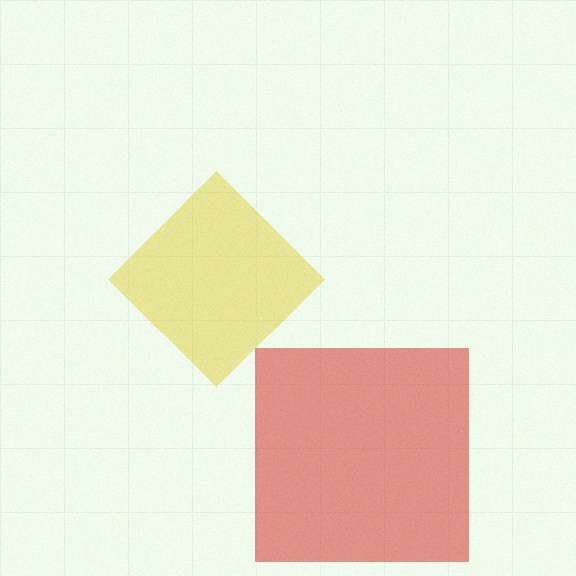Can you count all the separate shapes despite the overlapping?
Yes, there are 2 separate shapes.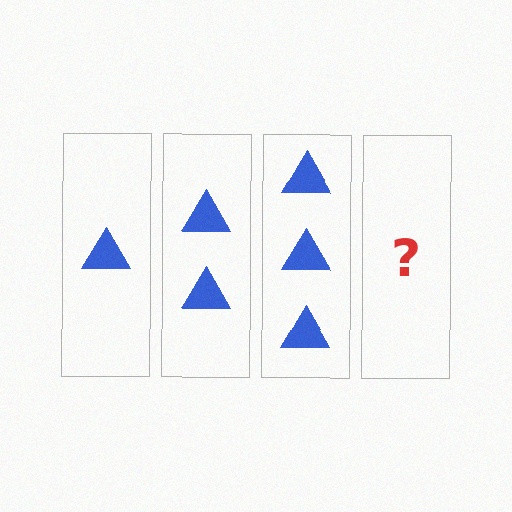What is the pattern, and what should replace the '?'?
The pattern is that each step adds one more triangle. The '?' should be 4 triangles.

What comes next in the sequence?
The next element should be 4 triangles.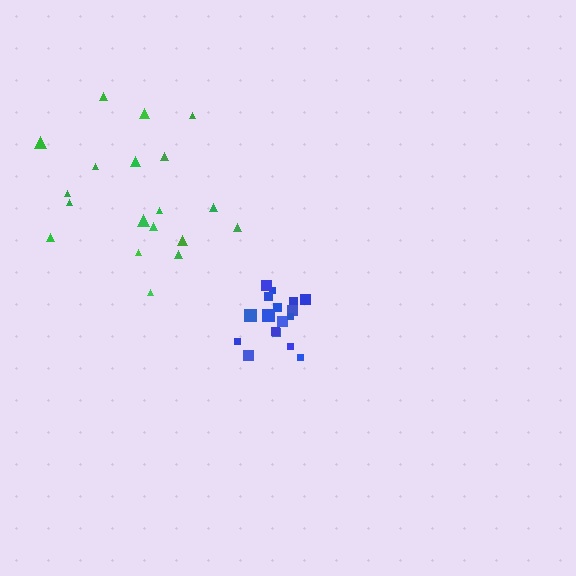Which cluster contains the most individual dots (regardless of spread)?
Green (19).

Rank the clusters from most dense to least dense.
blue, green.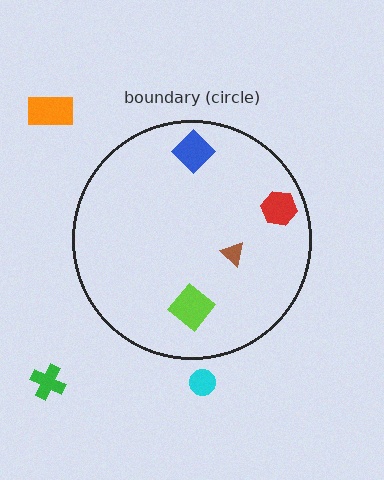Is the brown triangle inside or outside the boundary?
Inside.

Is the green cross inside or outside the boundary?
Outside.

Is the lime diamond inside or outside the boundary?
Inside.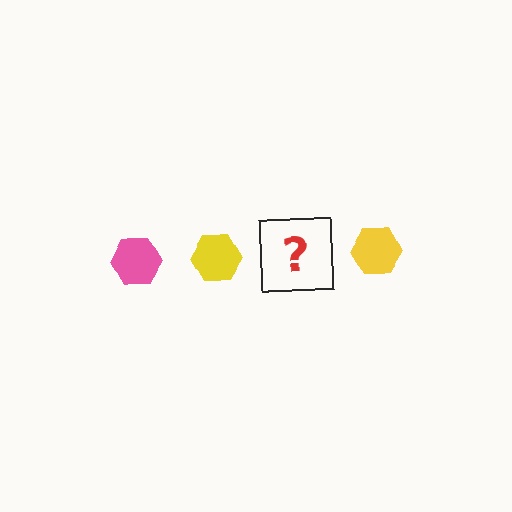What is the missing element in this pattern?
The missing element is a pink hexagon.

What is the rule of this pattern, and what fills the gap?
The rule is that the pattern cycles through pink, yellow hexagons. The gap should be filled with a pink hexagon.